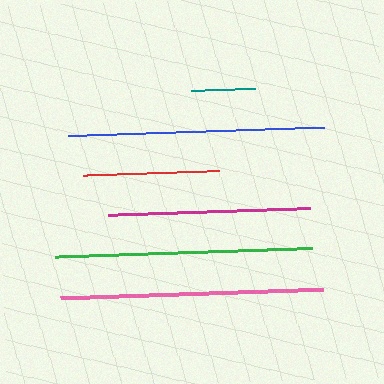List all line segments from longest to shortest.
From longest to shortest: pink, green, blue, magenta, red, teal.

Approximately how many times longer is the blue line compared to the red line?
The blue line is approximately 1.9 times the length of the red line.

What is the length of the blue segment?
The blue segment is approximately 256 pixels long.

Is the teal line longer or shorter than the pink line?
The pink line is longer than the teal line.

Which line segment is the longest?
The pink line is the longest at approximately 262 pixels.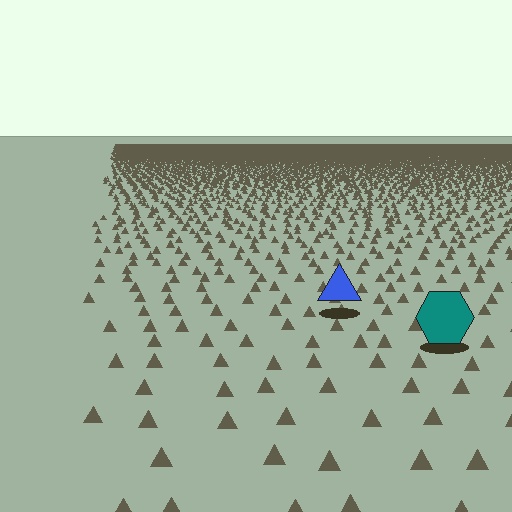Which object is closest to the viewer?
The teal hexagon is closest. The texture marks near it are larger and more spread out.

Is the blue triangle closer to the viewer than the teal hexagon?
No. The teal hexagon is closer — you can tell from the texture gradient: the ground texture is coarser near it.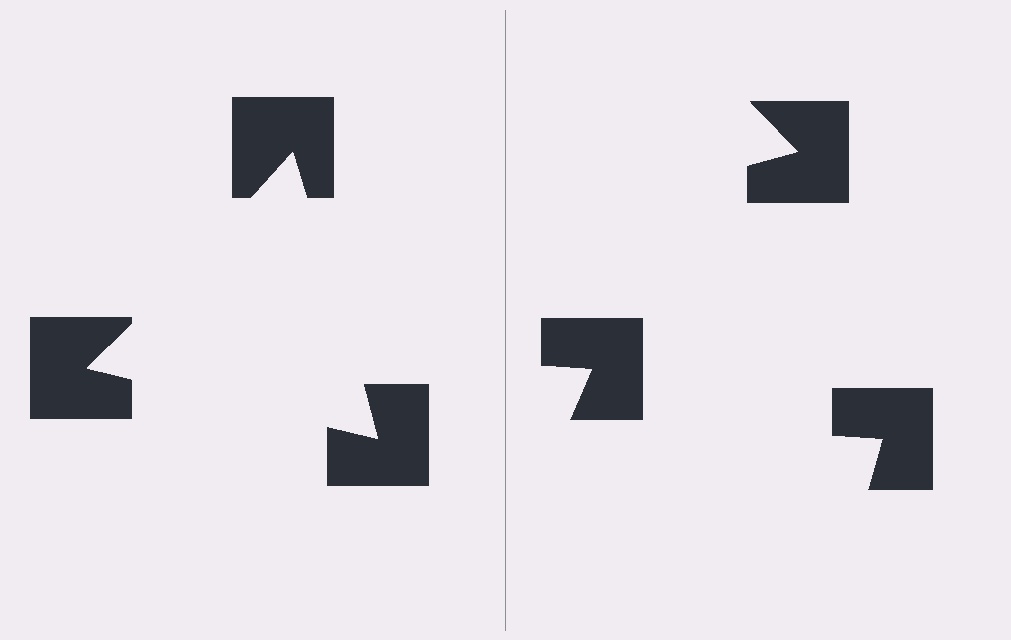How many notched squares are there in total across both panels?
6 — 3 on each side.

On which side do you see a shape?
An illusory triangle appears on the left side. On the right side the wedge cuts are rotated, so no coherent shape forms.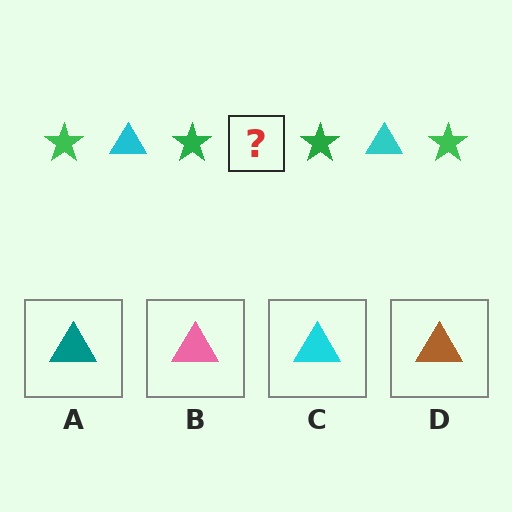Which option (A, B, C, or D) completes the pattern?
C.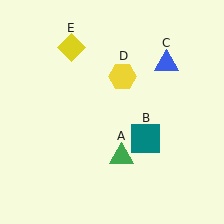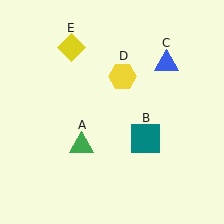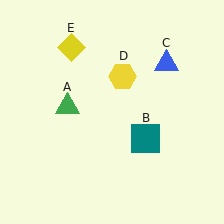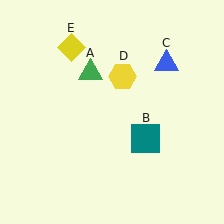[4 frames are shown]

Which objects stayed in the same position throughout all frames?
Teal square (object B) and blue triangle (object C) and yellow hexagon (object D) and yellow diamond (object E) remained stationary.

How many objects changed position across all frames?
1 object changed position: green triangle (object A).